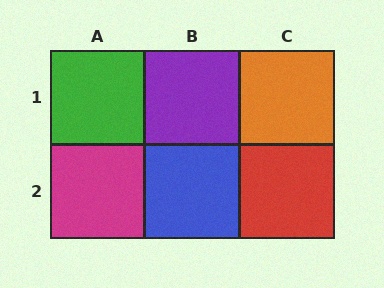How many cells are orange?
1 cell is orange.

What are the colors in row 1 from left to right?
Green, purple, orange.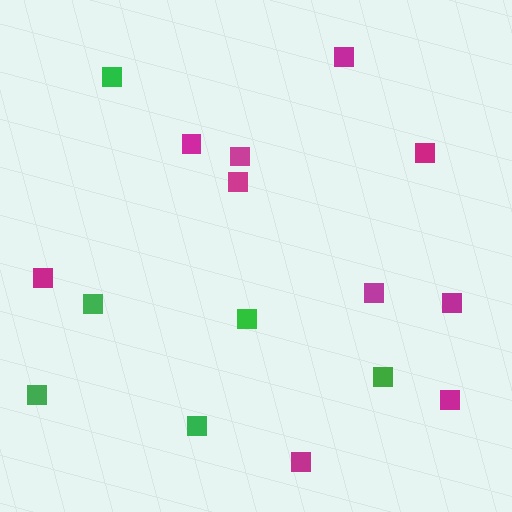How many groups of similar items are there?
There are 2 groups: one group of green squares (6) and one group of magenta squares (10).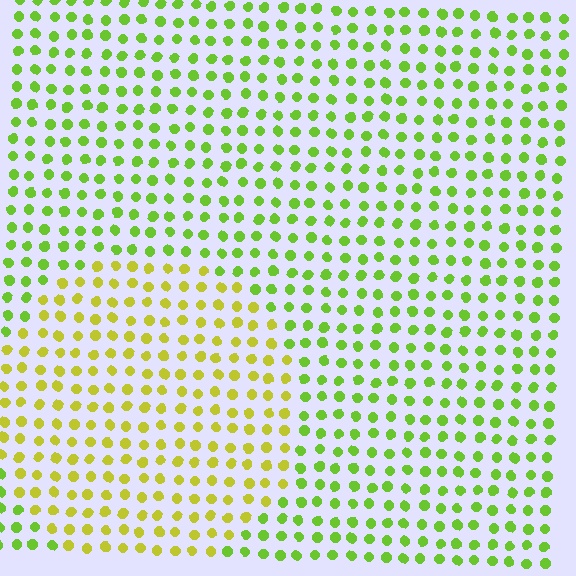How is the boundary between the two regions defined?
The boundary is defined purely by a slight shift in hue (about 34 degrees). Spacing, size, and orientation are identical on both sides.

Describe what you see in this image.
The image is filled with small lime elements in a uniform arrangement. A circle-shaped region is visible where the elements are tinted to a slightly different hue, forming a subtle color boundary.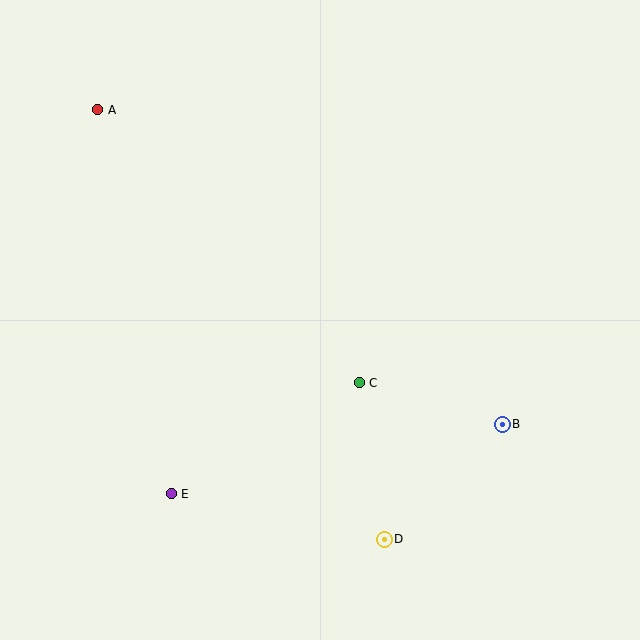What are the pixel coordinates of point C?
Point C is at (359, 383).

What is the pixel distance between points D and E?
The distance between D and E is 218 pixels.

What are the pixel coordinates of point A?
Point A is at (98, 110).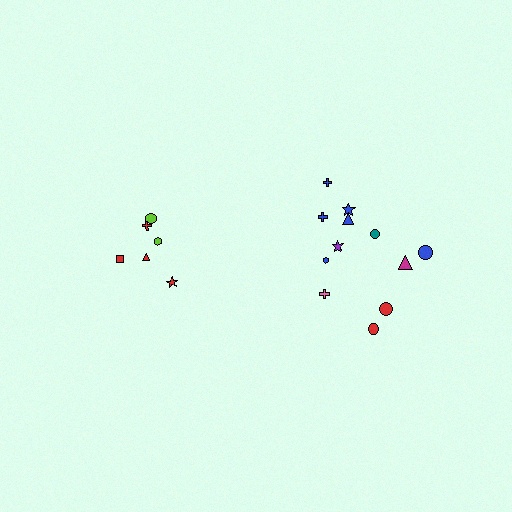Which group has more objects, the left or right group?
The right group.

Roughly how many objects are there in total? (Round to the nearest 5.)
Roughly 20 objects in total.